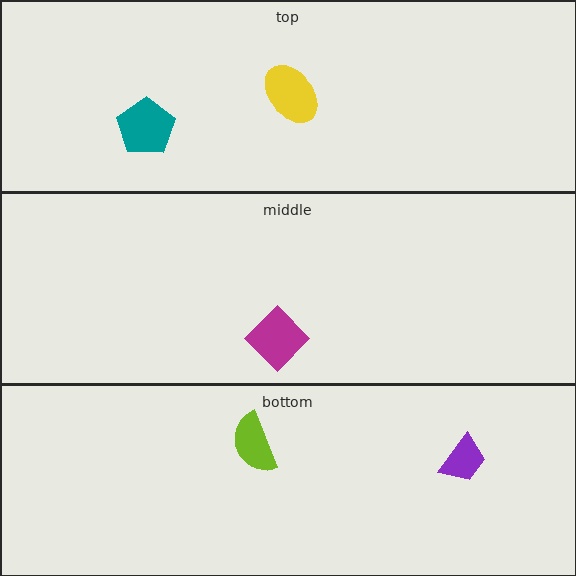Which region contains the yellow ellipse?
The top region.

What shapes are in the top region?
The teal pentagon, the yellow ellipse.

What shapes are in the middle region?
The magenta diamond.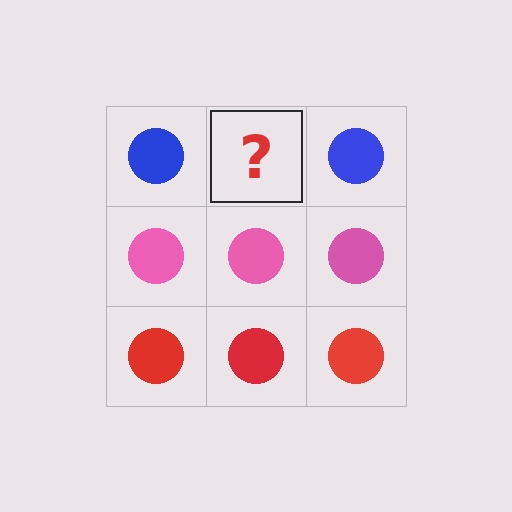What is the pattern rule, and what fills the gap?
The rule is that each row has a consistent color. The gap should be filled with a blue circle.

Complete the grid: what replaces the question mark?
The question mark should be replaced with a blue circle.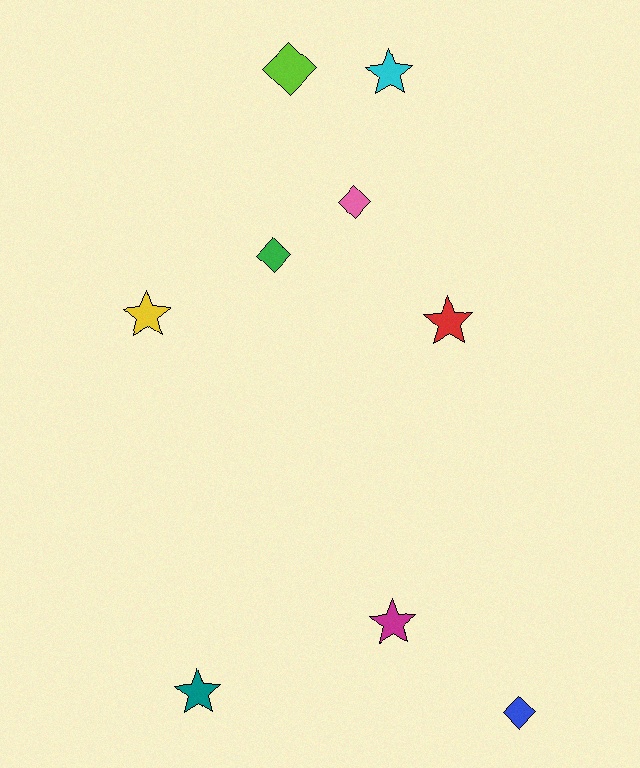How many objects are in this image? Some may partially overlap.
There are 9 objects.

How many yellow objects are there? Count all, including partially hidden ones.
There is 1 yellow object.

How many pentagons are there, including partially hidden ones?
There are no pentagons.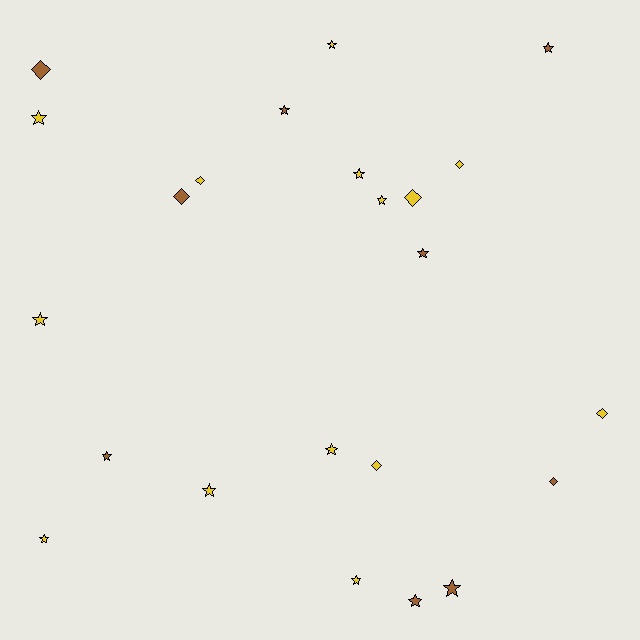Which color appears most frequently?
Yellow, with 14 objects.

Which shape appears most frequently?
Star, with 15 objects.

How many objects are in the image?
There are 23 objects.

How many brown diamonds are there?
There are 3 brown diamonds.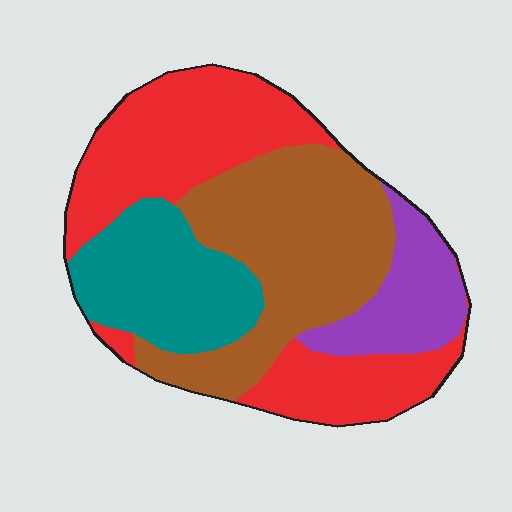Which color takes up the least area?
Purple, at roughly 10%.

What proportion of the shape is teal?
Teal takes up about one fifth (1/5) of the shape.